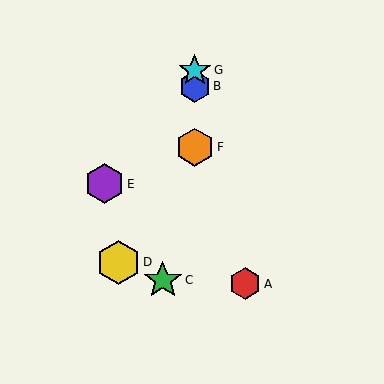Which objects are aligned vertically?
Objects B, F, G are aligned vertically.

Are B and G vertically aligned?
Yes, both are at x≈195.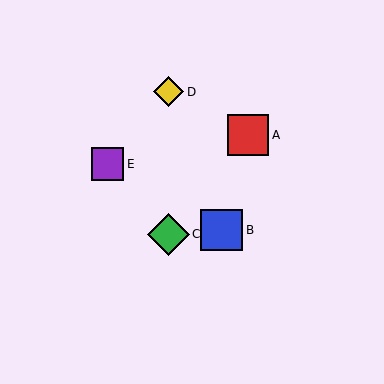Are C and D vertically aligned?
Yes, both are at x≈169.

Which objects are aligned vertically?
Objects C, D are aligned vertically.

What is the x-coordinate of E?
Object E is at x≈107.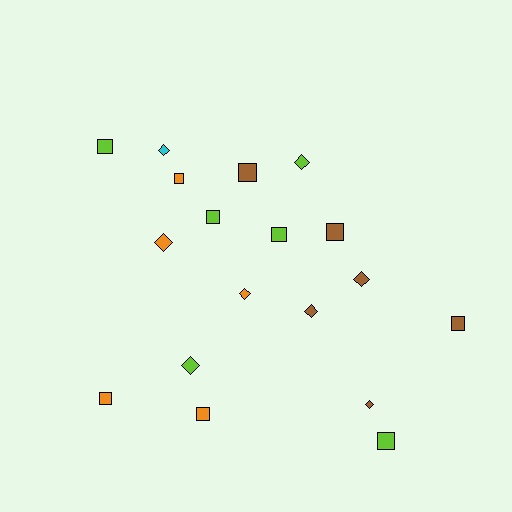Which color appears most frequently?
Lime, with 6 objects.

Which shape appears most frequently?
Square, with 10 objects.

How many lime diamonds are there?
There are 2 lime diamonds.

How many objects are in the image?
There are 18 objects.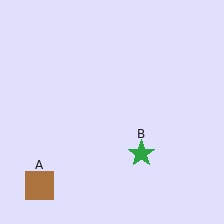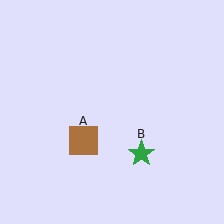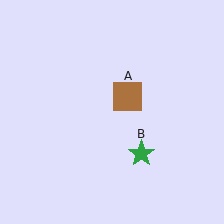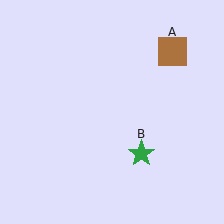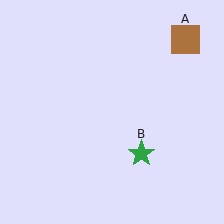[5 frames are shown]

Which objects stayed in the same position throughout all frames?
Green star (object B) remained stationary.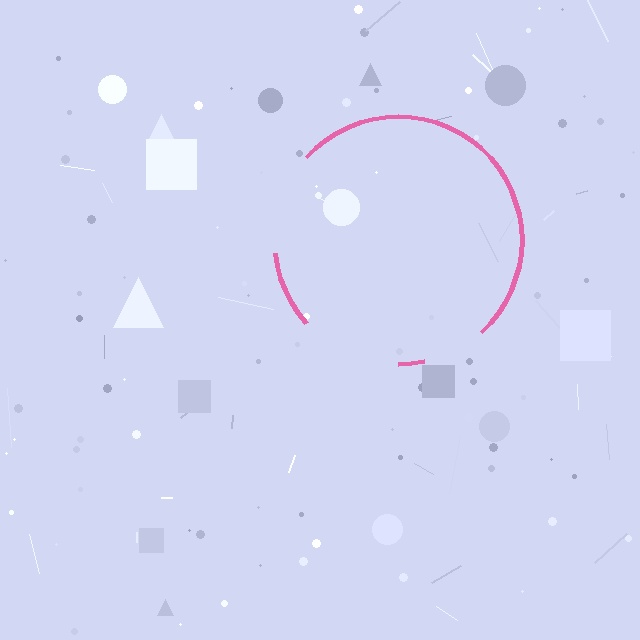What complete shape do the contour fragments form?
The contour fragments form a circle.